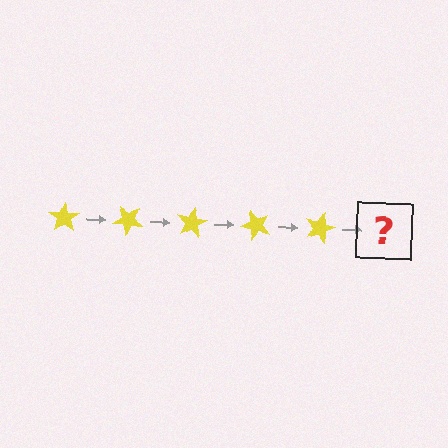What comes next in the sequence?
The next element should be a yellow star rotated 200 degrees.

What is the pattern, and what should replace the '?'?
The pattern is that the star rotates 40 degrees each step. The '?' should be a yellow star rotated 200 degrees.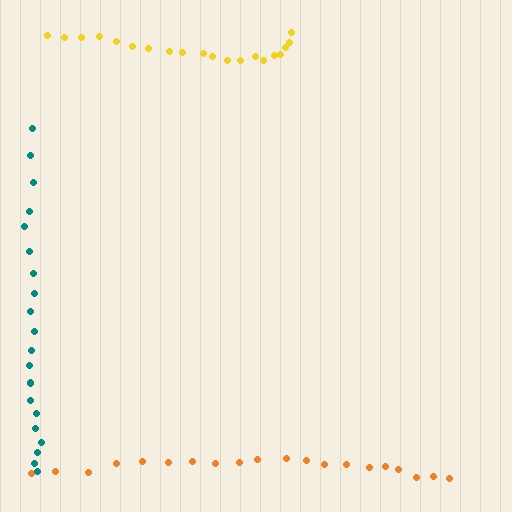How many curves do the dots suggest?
There are 3 distinct paths.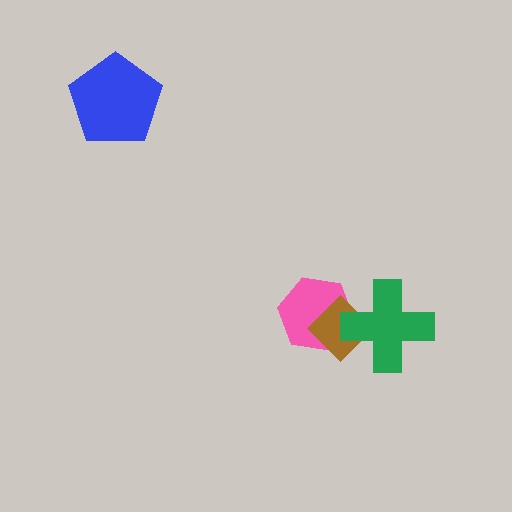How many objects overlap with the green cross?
2 objects overlap with the green cross.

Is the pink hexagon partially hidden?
Yes, it is partially covered by another shape.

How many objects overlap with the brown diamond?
2 objects overlap with the brown diamond.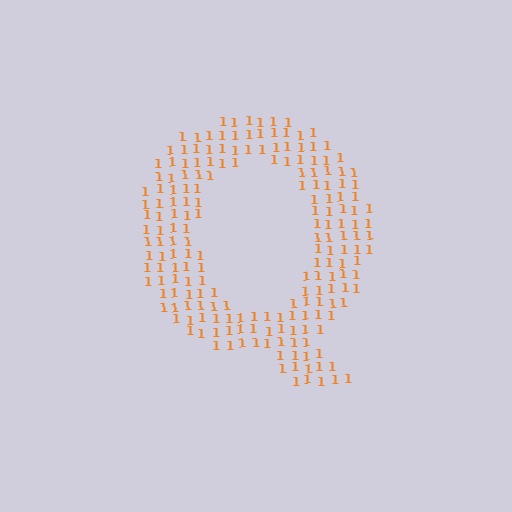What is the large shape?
The large shape is the letter Q.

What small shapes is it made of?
It is made of small digit 1's.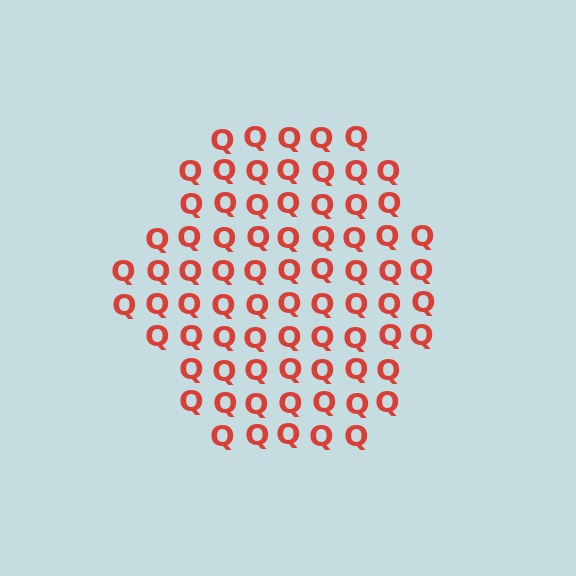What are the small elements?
The small elements are letter Q's.